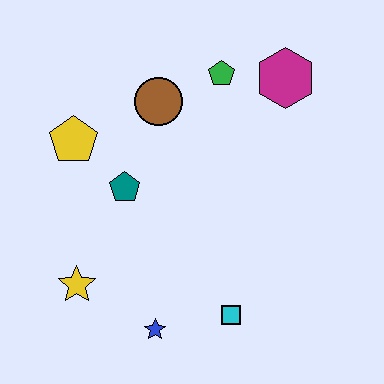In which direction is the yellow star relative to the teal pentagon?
The yellow star is below the teal pentagon.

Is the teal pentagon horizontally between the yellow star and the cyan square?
Yes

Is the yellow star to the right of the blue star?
No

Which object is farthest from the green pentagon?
The blue star is farthest from the green pentagon.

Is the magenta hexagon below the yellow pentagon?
No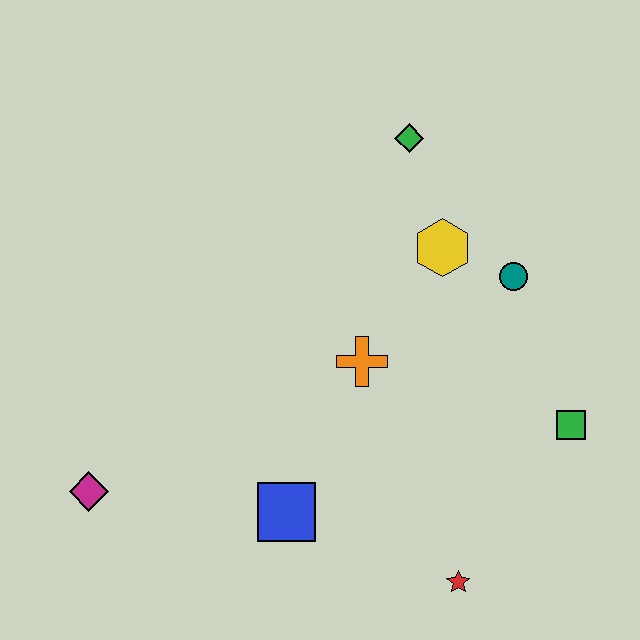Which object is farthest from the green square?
The magenta diamond is farthest from the green square.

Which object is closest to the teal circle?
The yellow hexagon is closest to the teal circle.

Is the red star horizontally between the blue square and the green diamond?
No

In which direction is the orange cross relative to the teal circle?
The orange cross is to the left of the teal circle.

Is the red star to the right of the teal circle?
No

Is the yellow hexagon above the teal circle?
Yes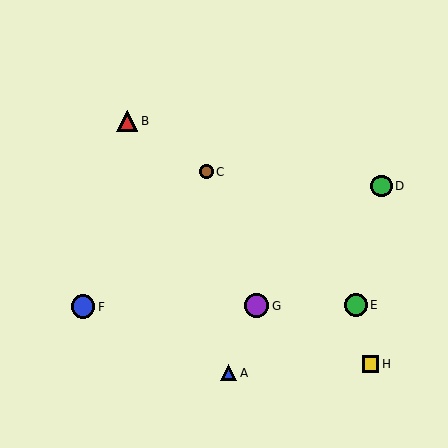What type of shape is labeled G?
Shape G is a purple circle.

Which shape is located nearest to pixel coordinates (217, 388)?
The blue triangle (labeled A) at (229, 373) is nearest to that location.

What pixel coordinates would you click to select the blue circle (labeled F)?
Click at (83, 307) to select the blue circle F.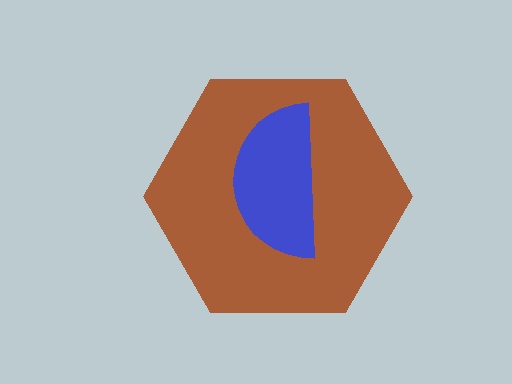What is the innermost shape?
The blue semicircle.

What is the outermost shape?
The brown hexagon.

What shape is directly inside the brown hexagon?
The blue semicircle.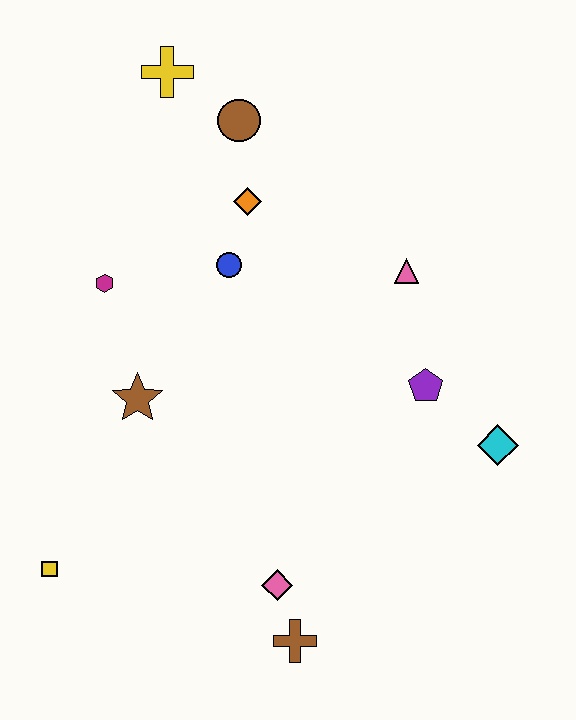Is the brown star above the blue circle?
No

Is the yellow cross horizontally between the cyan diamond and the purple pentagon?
No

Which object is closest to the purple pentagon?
The cyan diamond is closest to the purple pentagon.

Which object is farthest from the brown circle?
The brown cross is farthest from the brown circle.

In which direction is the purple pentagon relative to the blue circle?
The purple pentagon is to the right of the blue circle.